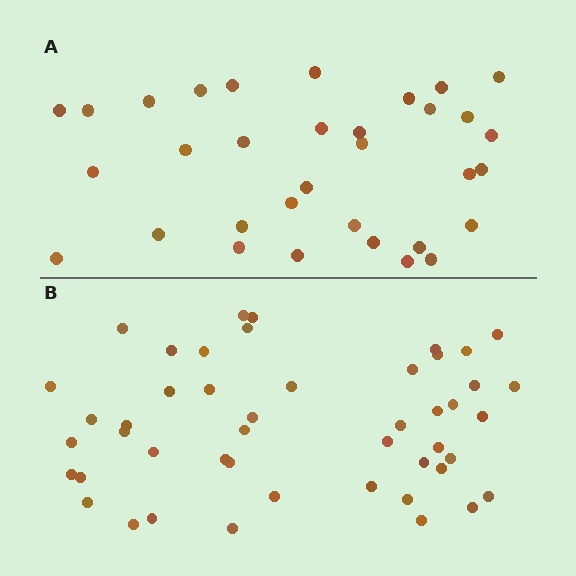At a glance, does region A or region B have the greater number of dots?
Region B (the bottom region) has more dots.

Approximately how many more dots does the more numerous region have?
Region B has approximately 15 more dots than region A.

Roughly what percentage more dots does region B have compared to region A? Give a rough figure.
About 40% more.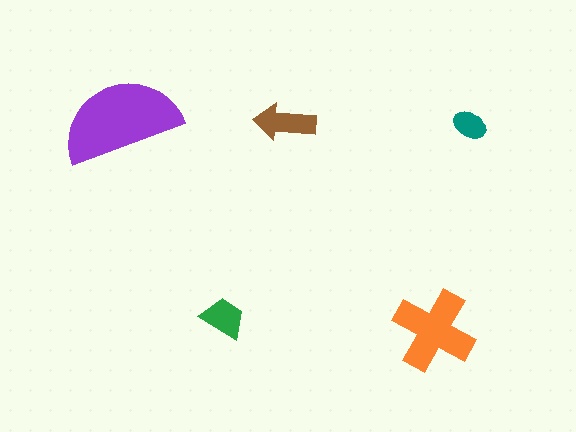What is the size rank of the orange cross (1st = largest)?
2nd.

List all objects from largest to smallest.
The purple semicircle, the orange cross, the brown arrow, the green trapezoid, the teal ellipse.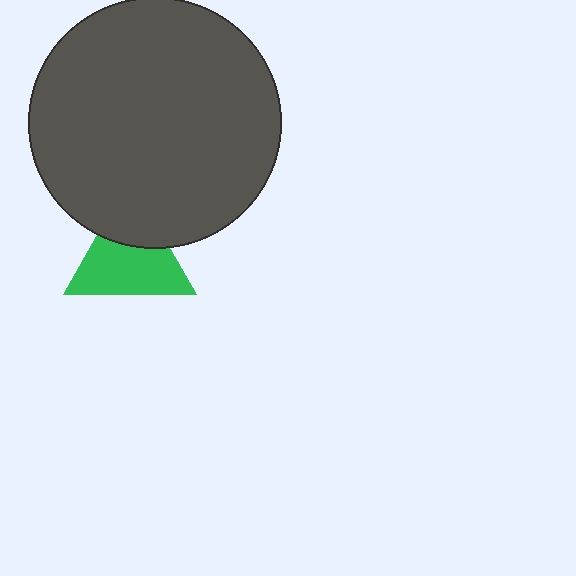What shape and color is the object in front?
The object in front is a dark gray circle.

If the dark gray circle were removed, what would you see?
You would see the complete green triangle.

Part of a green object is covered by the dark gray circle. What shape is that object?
It is a triangle.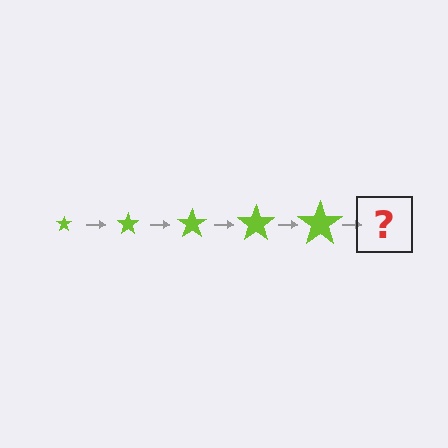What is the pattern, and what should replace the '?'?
The pattern is that the star gets progressively larger each step. The '?' should be a lime star, larger than the previous one.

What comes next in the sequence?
The next element should be a lime star, larger than the previous one.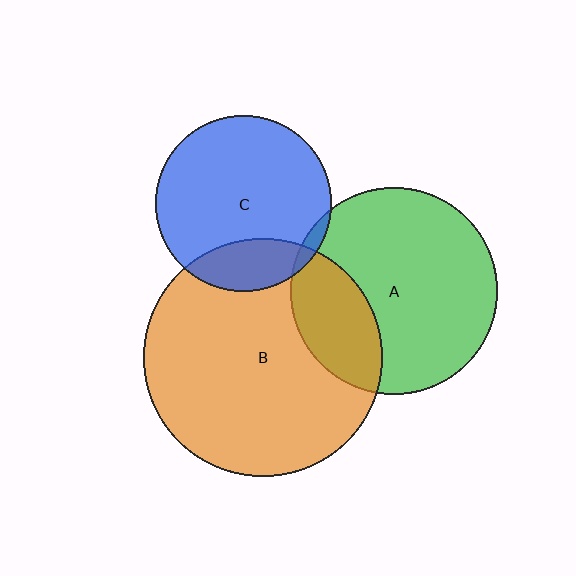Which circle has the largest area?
Circle B (orange).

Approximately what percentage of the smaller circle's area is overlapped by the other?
Approximately 5%.